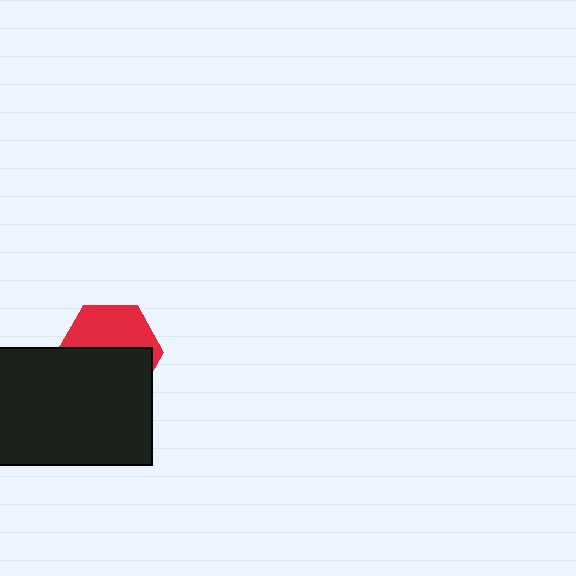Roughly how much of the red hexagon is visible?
About half of it is visible (roughly 45%).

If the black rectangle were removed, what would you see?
You would see the complete red hexagon.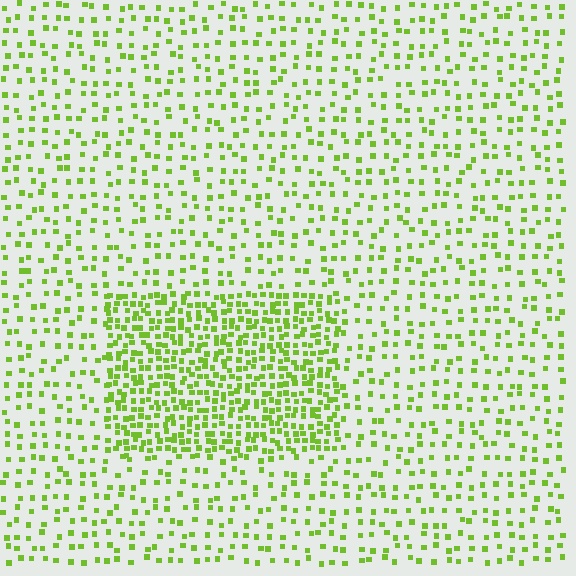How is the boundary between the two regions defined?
The boundary is defined by a change in element density (approximately 2.4x ratio). All elements are the same color, size, and shape.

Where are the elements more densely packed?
The elements are more densely packed inside the rectangle boundary.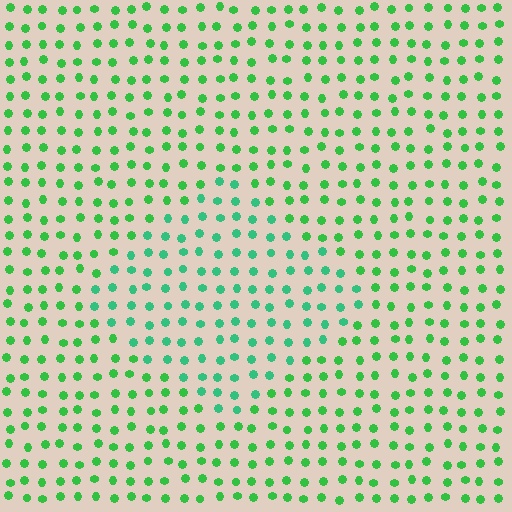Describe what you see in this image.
The image is filled with small green elements in a uniform arrangement. A diamond-shaped region is visible where the elements are tinted to a slightly different hue, forming a subtle color boundary.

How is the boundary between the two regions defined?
The boundary is defined purely by a slight shift in hue (about 26 degrees). Spacing, size, and orientation are identical on both sides.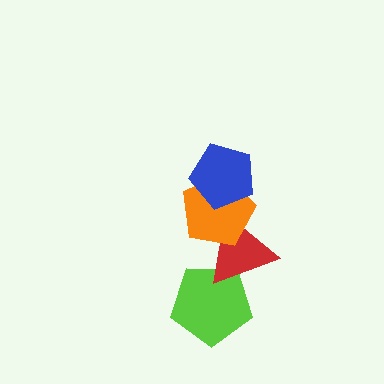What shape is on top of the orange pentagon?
The blue pentagon is on top of the orange pentagon.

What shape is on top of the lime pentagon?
The red triangle is on top of the lime pentagon.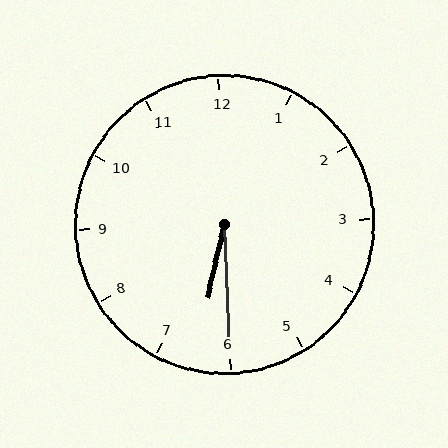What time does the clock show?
6:30.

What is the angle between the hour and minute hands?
Approximately 15 degrees.